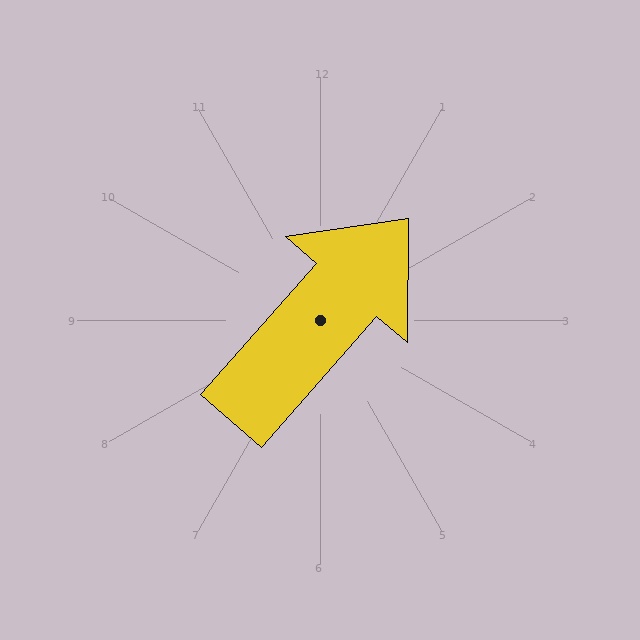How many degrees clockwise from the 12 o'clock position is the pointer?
Approximately 41 degrees.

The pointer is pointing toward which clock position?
Roughly 1 o'clock.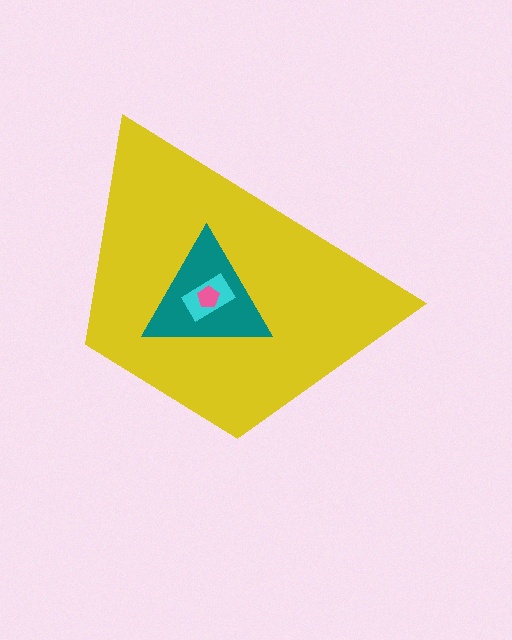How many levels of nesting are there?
4.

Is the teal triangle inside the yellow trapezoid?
Yes.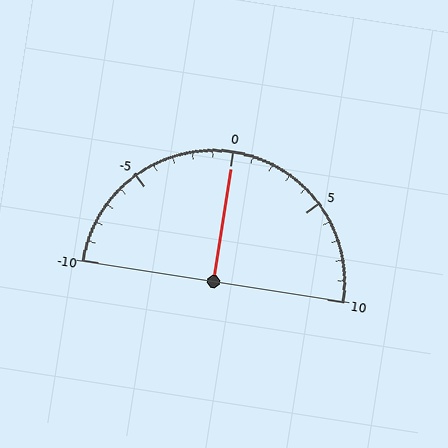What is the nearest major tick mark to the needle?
The nearest major tick mark is 0.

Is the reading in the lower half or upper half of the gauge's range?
The reading is in the upper half of the range (-10 to 10).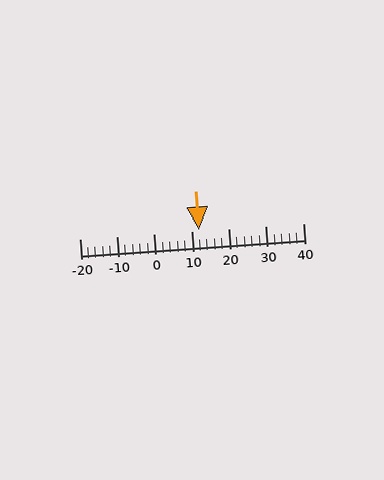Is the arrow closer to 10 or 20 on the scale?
The arrow is closer to 10.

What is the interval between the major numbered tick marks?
The major tick marks are spaced 10 units apart.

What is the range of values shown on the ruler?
The ruler shows values from -20 to 40.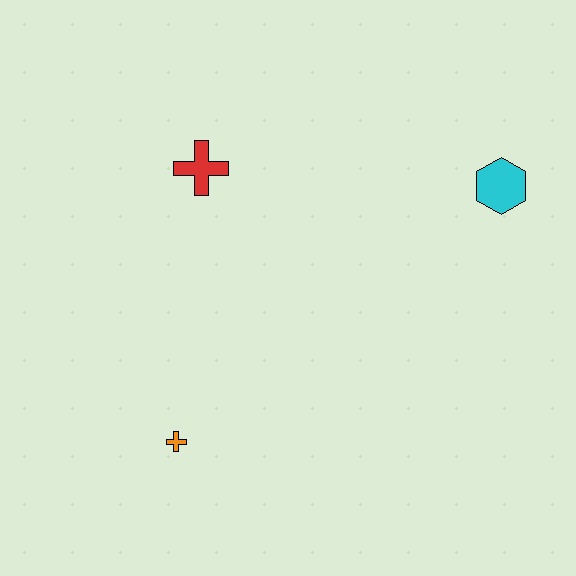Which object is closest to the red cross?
The orange cross is closest to the red cross.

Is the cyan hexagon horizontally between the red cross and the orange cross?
No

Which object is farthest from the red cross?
The cyan hexagon is farthest from the red cross.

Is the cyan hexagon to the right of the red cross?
Yes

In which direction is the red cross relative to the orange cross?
The red cross is above the orange cross.